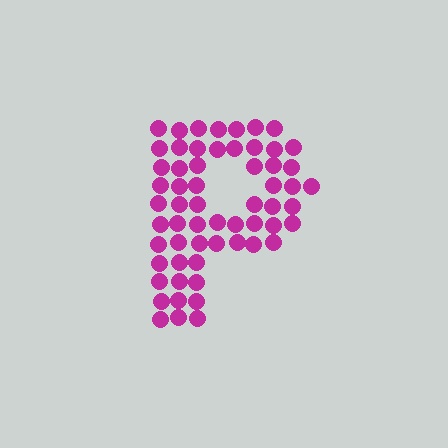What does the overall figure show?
The overall figure shows the letter P.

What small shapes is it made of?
It is made of small circles.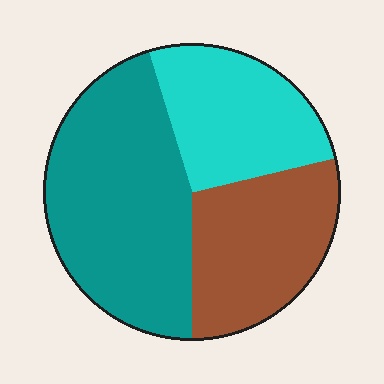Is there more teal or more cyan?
Teal.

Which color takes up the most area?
Teal, at roughly 45%.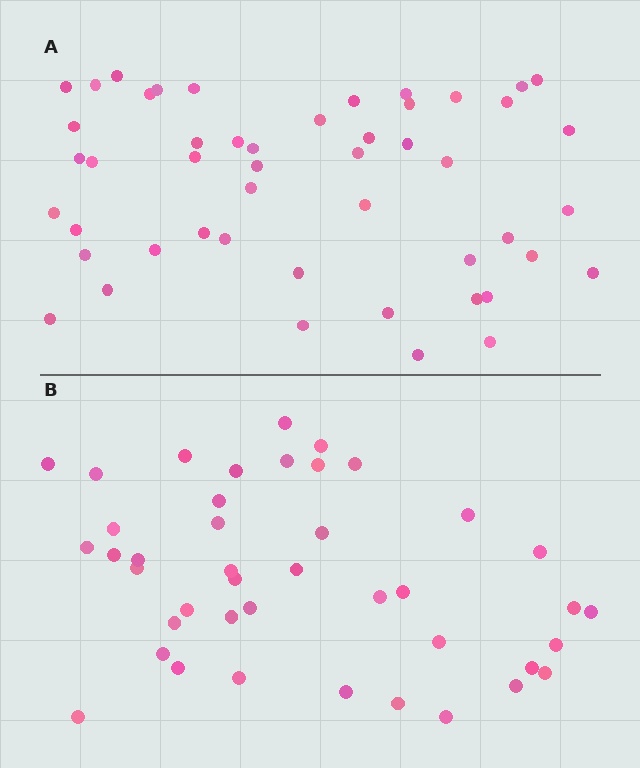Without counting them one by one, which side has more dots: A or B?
Region A (the top region) has more dots.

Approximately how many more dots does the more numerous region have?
Region A has roughly 8 or so more dots than region B.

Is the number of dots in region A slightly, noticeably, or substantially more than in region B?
Region A has only slightly more — the two regions are fairly close. The ratio is roughly 1.2 to 1.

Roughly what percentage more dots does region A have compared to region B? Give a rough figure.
About 15% more.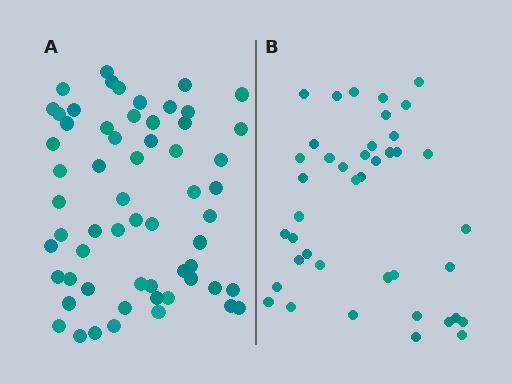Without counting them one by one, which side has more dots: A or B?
Region A (the left region) has more dots.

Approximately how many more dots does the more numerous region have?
Region A has approximately 20 more dots than region B.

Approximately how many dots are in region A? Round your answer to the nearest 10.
About 60 dots.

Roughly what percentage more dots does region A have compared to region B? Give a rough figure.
About 45% more.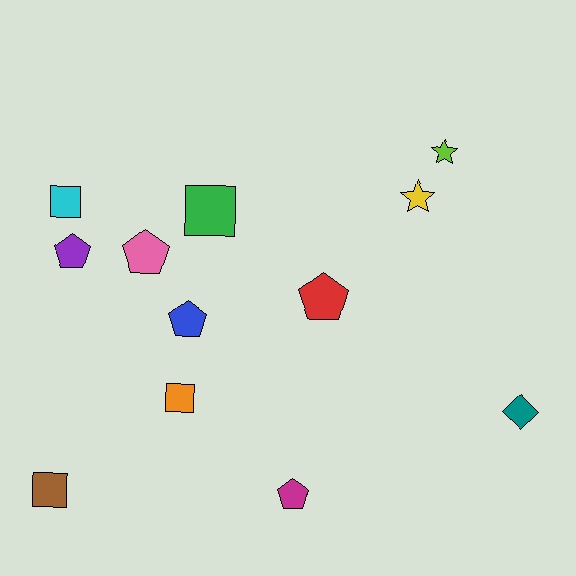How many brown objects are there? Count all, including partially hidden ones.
There is 1 brown object.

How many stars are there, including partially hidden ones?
There are 2 stars.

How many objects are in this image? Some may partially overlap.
There are 12 objects.